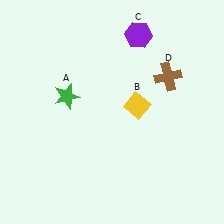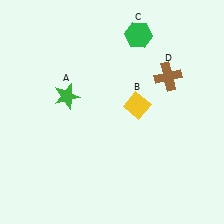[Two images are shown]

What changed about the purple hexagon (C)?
In Image 1, C is purple. In Image 2, it changed to green.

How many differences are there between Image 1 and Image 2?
There is 1 difference between the two images.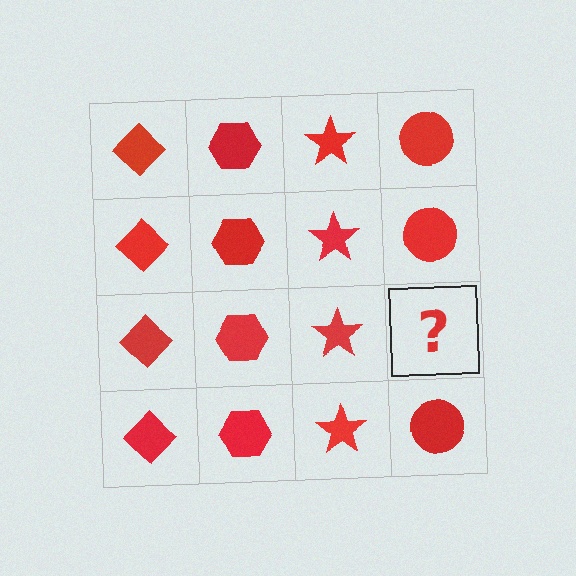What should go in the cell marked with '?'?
The missing cell should contain a red circle.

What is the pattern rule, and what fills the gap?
The rule is that each column has a consistent shape. The gap should be filled with a red circle.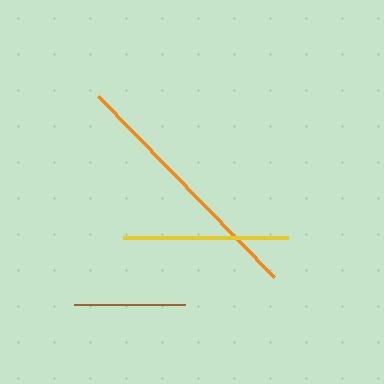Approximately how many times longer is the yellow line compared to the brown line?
The yellow line is approximately 1.5 times the length of the brown line.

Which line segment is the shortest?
The brown line is the shortest at approximately 112 pixels.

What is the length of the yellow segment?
The yellow segment is approximately 165 pixels long.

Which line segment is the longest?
The orange line is the longest at approximately 252 pixels.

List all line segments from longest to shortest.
From longest to shortest: orange, yellow, brown.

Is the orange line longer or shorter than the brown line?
The orange line is longer than the brown line.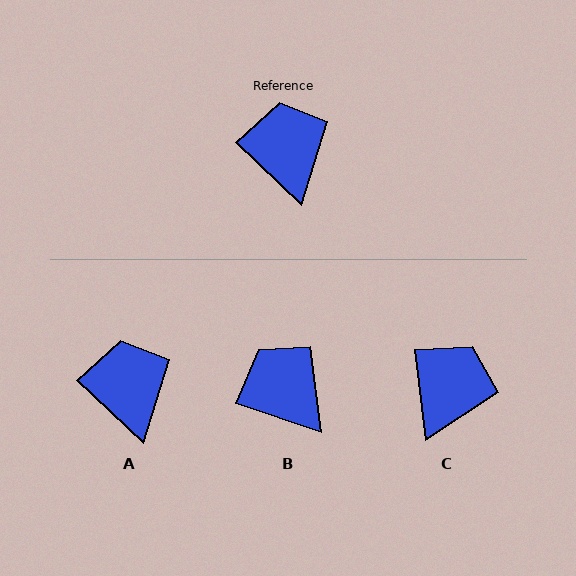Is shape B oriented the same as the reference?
No, it is off by about 25 degrees.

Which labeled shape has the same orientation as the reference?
A.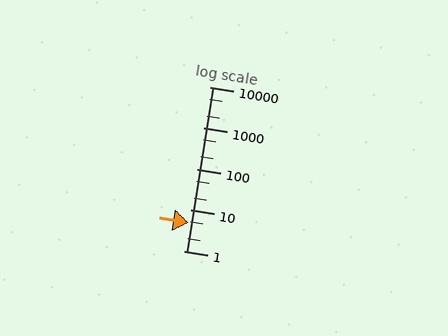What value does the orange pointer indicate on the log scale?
The pointer indicates approximately 4.8.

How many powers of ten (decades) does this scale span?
The scale spans 4 decades, from 1 to 10000.